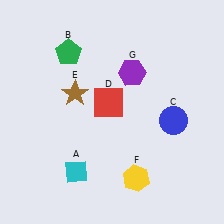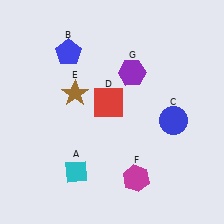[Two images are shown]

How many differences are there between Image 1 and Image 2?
There are 2 differences between the two images.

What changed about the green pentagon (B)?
In Image 1, B is green. In Image 2, it changed to blue.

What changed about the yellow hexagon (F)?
In Image 1, F is yellow. In Image 2, it changed to magenta.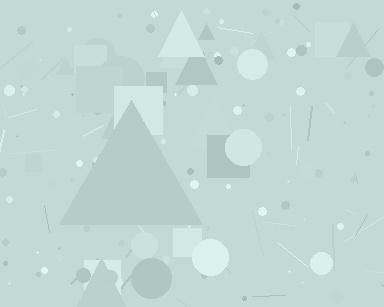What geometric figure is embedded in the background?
A triangle is embedded in the background.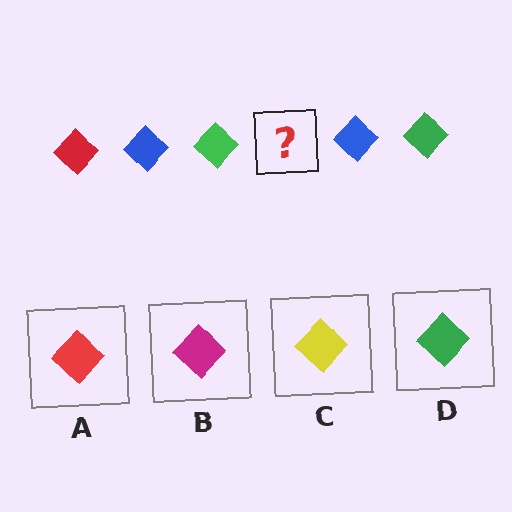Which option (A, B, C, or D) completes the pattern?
A.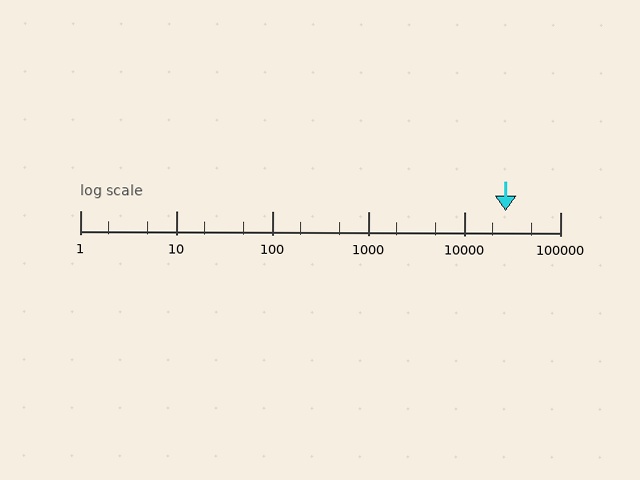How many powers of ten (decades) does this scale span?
The scale spans 5 decades, from 1 to 100000.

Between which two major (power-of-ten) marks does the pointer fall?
The pointer is between 10000 and 100000.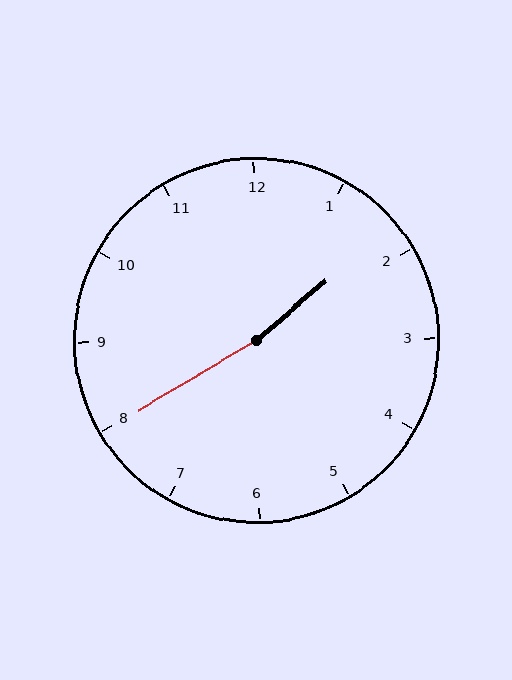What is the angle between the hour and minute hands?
Approximately 170 degrees.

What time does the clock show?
1:40.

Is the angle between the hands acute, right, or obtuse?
It is obtuse.